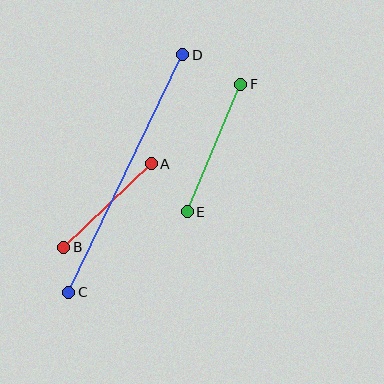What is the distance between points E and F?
The distance is approximately 138 pixels.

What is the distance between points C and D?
The distance is approximately 264 pixels.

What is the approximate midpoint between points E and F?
The midpoint is at approximately (214, 148) pixels.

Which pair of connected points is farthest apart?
Points C and D are farthest apart.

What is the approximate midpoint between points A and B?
The midpoint is at approximately (107, 206) pixels.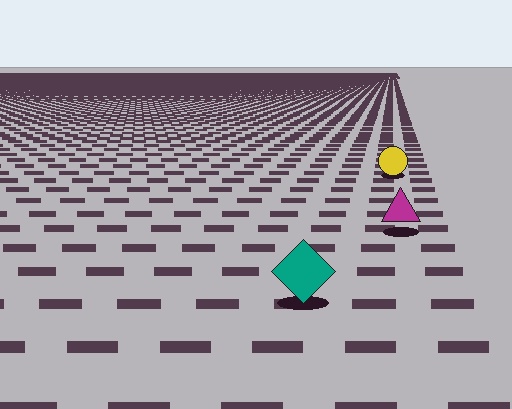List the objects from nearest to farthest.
From nearest to farthest: the teal diamond, the magenta triangle, the yellow circle.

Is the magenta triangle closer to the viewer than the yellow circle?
Yes. The magenta triangle is closer — you can tell from the texture gradient: the ground texture is coarser near it.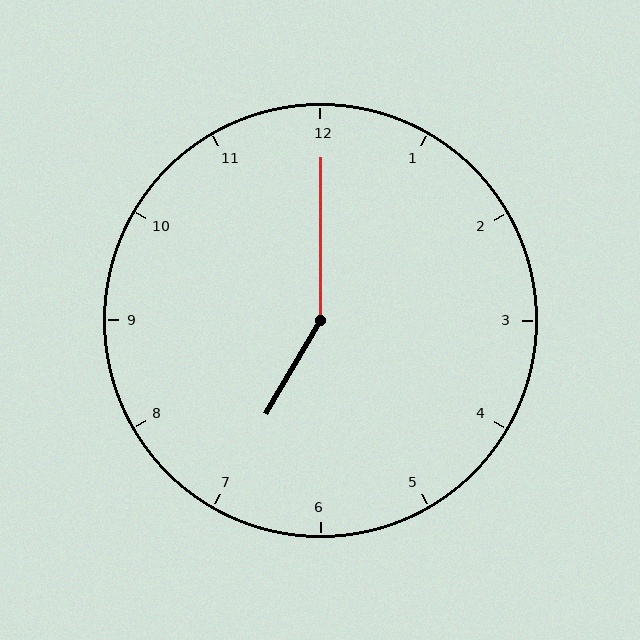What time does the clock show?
7:00.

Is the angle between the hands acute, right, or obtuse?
It is obtuse.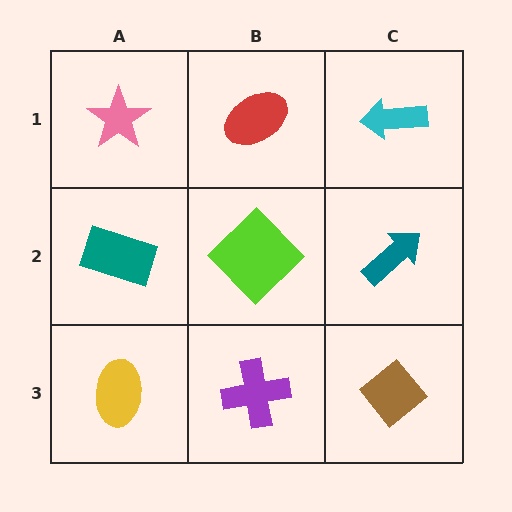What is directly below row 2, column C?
A brown diamond.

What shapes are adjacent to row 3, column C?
A teal arrow (row 2, column C), a purple cross (row 3, column B).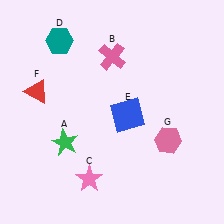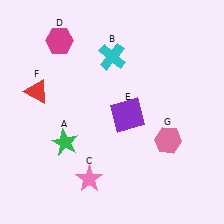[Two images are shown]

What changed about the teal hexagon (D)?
In Image 1, D is teal. In Image 2, it changed to magenta.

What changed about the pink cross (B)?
In Image 1, B is pink. In Image 2, it changed to cyan.